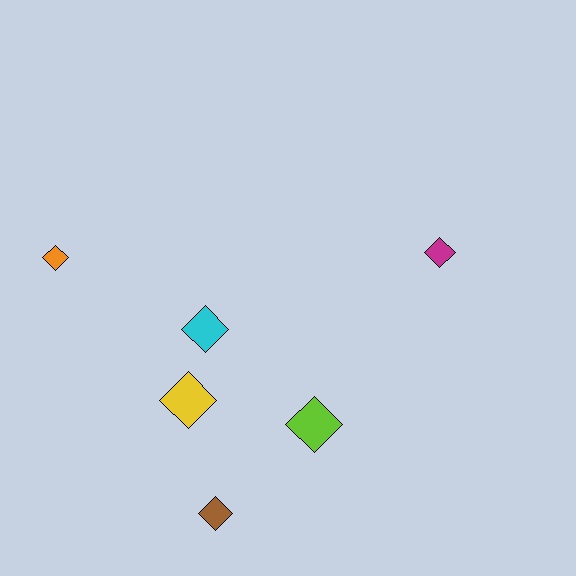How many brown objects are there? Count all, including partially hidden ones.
There is 1 brown object.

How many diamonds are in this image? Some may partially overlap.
There are 6 diamonds.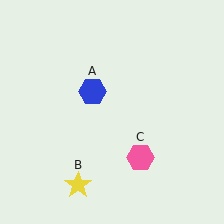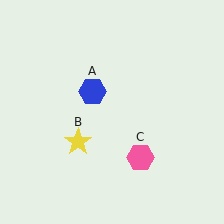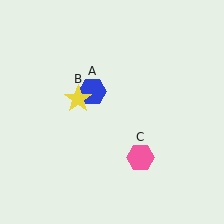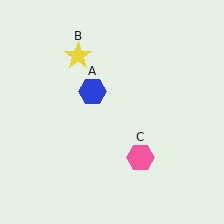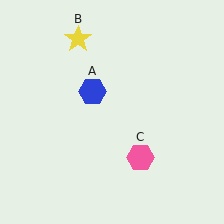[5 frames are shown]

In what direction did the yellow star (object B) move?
The yellow star (object B) moved up.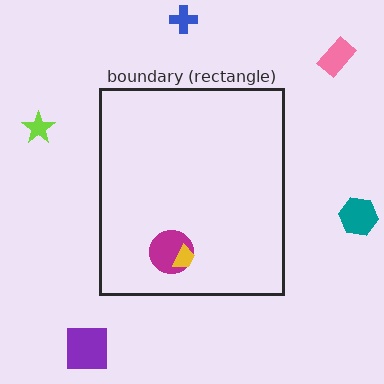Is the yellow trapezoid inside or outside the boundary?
Inside.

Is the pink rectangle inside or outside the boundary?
Outside.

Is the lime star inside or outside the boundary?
Outside.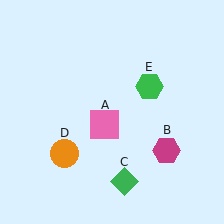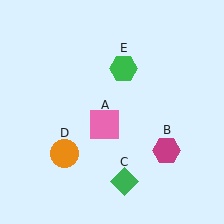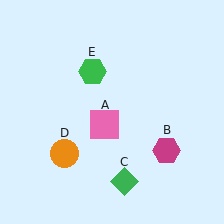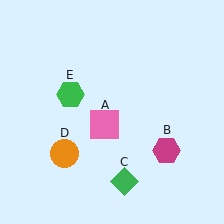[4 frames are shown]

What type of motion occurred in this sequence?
The green hexagon (object E) rotated counterclockwise around the center of the scene.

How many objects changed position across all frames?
1 object changed position: green hexagon (object E).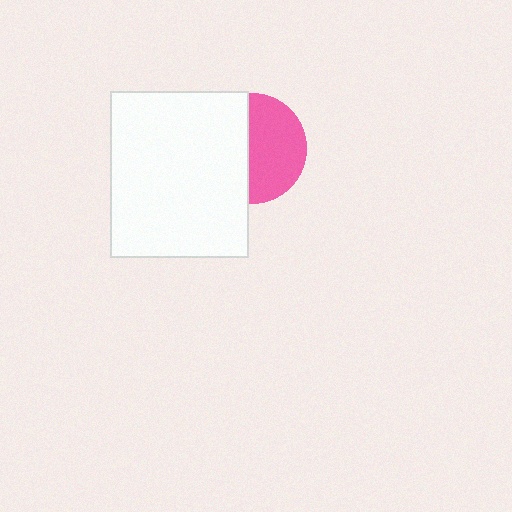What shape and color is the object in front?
The object in front is a white rectangle.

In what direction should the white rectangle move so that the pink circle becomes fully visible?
The white rectangle should move left. That is the shortest direction to clear the overlap and leave the pink circle fully visible.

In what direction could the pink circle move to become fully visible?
The pink circle could move right. That would shift it out from behind the white rectangle entirely.